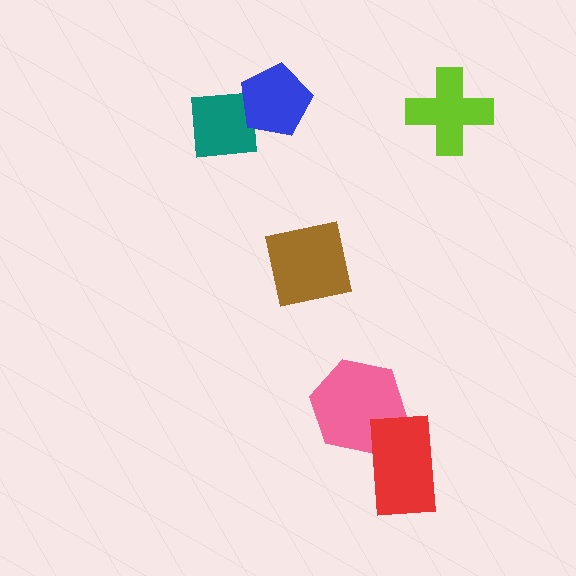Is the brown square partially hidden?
No, no other shape covers it.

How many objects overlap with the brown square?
0 objects overlap with the brown square.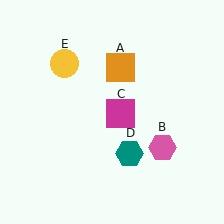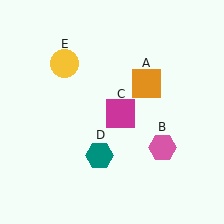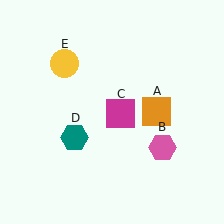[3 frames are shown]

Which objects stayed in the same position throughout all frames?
Pink hexagon (object B) and magenta square (object C) and yellow circle (object E) remained stationary.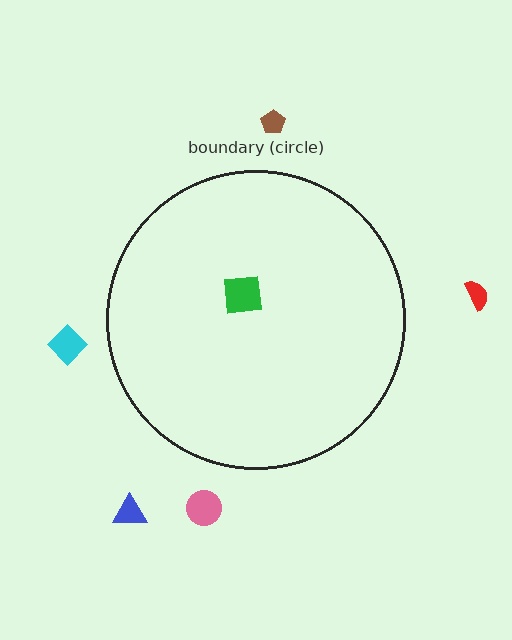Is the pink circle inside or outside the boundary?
Outside.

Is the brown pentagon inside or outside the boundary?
Outside.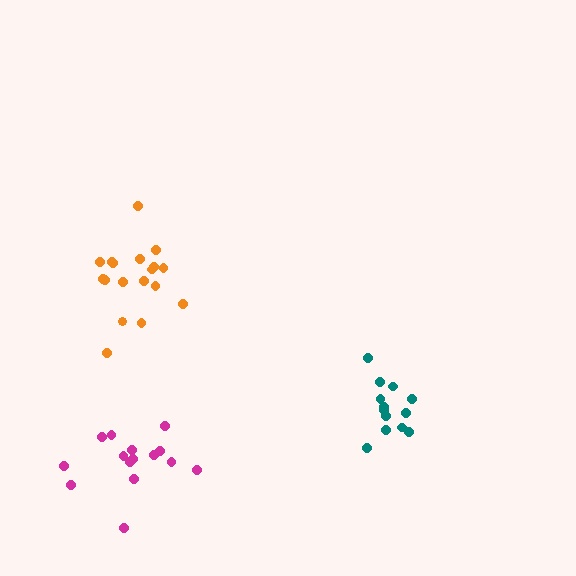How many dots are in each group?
Group 1: 13 dots, Group 2: 18 dots, Group 3: 15 dots (46 total).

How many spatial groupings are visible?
There are 3 spatial groupings.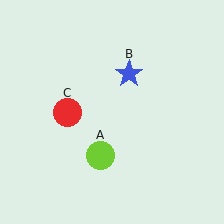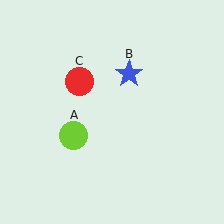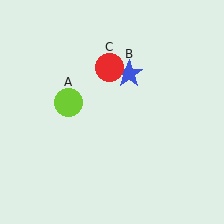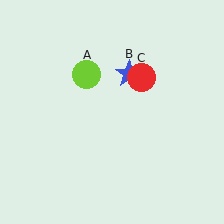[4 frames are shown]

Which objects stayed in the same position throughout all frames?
Blue star (object B) remained stationary.